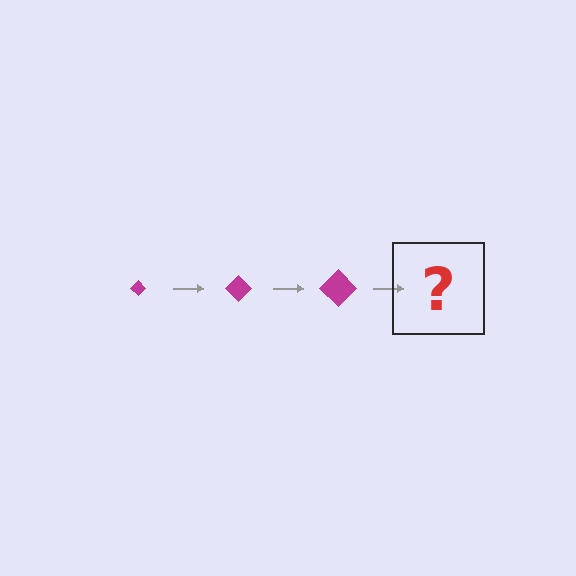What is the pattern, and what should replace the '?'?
The pattern is that the diamond gets progressively larger each step. The '?' should be a magenta diamond, larger than the previous one.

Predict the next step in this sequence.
The next step is a magenta diamond, larger than the previous one.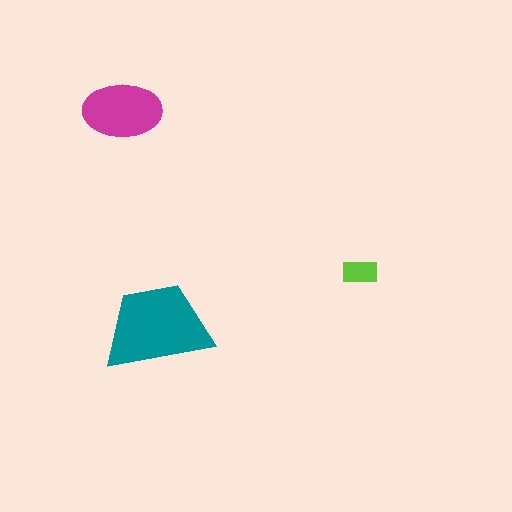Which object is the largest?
The teal trapezoid.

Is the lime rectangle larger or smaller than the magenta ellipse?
Smaller.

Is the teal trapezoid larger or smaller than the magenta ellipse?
Larger.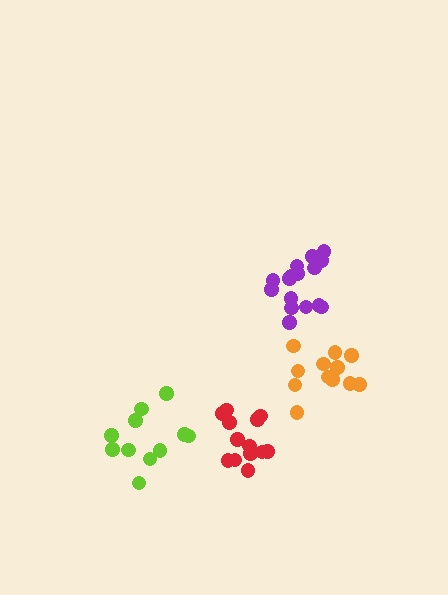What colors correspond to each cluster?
The clusters are colored: purple, lime, orange, red.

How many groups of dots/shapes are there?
There are 4 groups.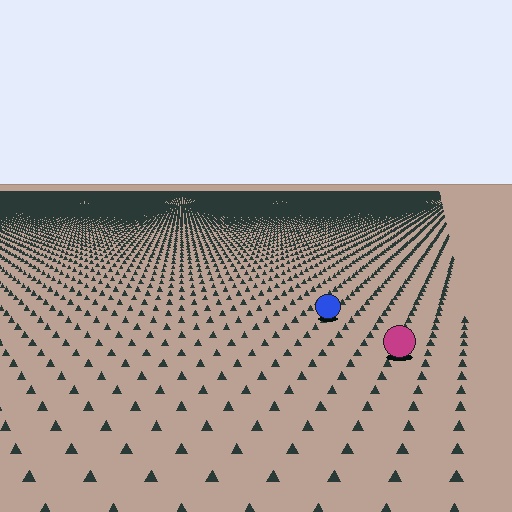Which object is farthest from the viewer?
The blue circle is farthest from the viewer. It appears smaller and the ground texture around it is denser.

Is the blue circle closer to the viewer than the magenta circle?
No. The magenta circle is closer — you can tell from the texture gradient: the ground texture is coarser near it.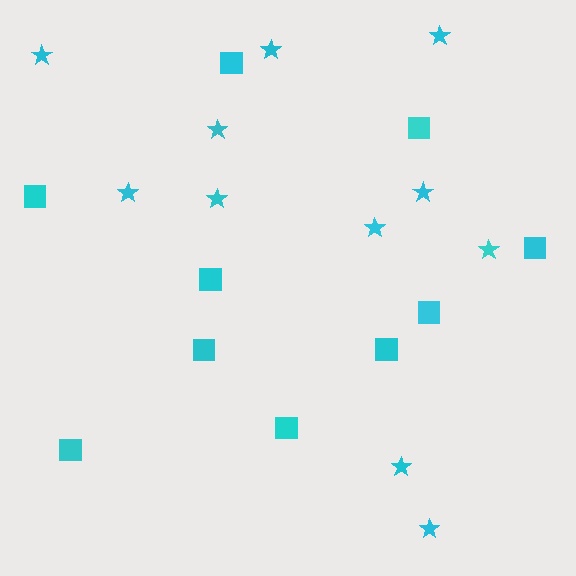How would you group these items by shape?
There are 2 groups: one group of stars (11) and one group of squares (10).